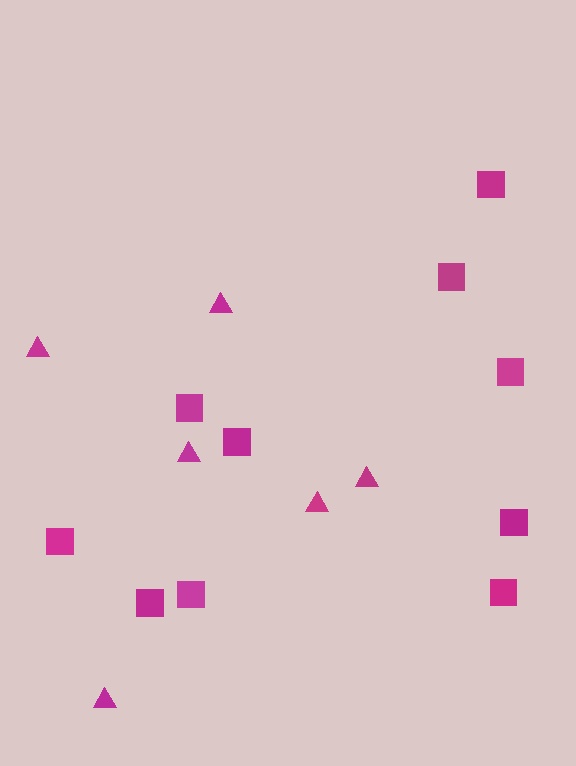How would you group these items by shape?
There are 2 groups: one group of triangles (6) and one group of squares (10).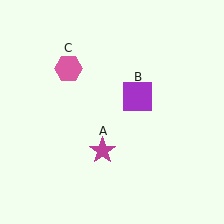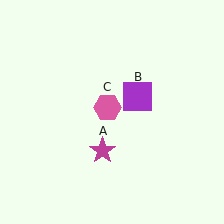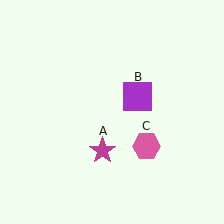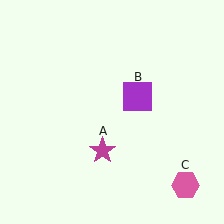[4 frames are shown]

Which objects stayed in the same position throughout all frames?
Magenta star (object A) and purple square (object B) remained stationary.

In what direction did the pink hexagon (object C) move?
The pink hexagon (object C) moved down and to the right.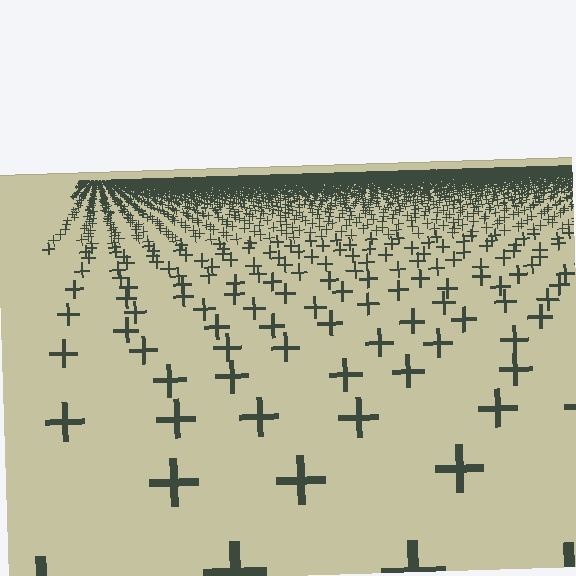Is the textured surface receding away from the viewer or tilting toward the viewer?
The surface is receding away from the viewer. Texture elements get smaller and denser toward the top.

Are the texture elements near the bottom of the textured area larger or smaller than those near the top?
Larger. Near the bottom, elements are closer to the viewer and appear at a bigger on-screen size.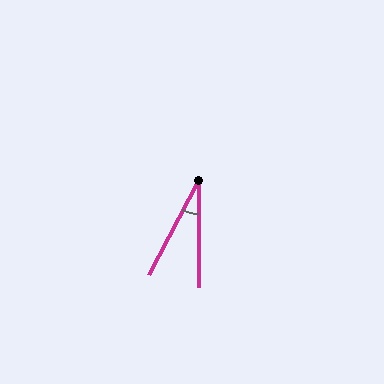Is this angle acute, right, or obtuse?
It is acute.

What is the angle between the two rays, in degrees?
Approximately 28 degrees.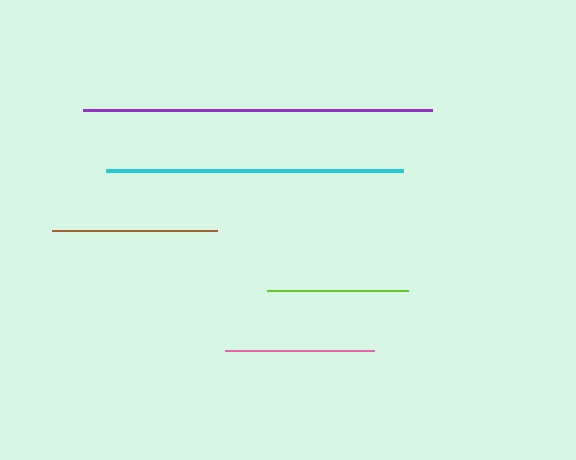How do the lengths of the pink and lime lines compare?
The pink and lime lines are approximately the same length.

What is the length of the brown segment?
The brown segment is approximately 165 pixels long.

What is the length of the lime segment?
The lime segment is approximately 140 pixels long.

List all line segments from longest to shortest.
From longest to shortest: purple, cyan, brown, pink, lime.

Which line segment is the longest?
The purple line is the longest at approximately 350 pixels.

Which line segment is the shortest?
The lime line is the shortest at approximately 140 pixels.